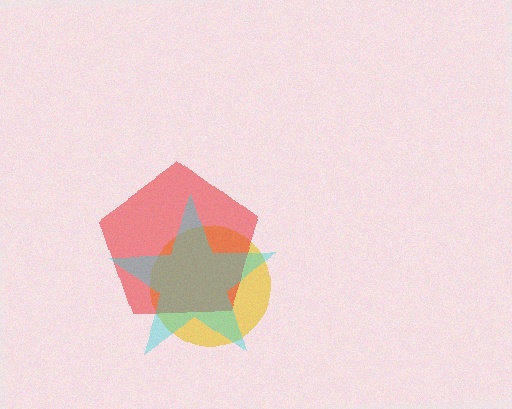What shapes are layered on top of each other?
The layered shapes are: a yellow circle, a red pentagon, a cyan star.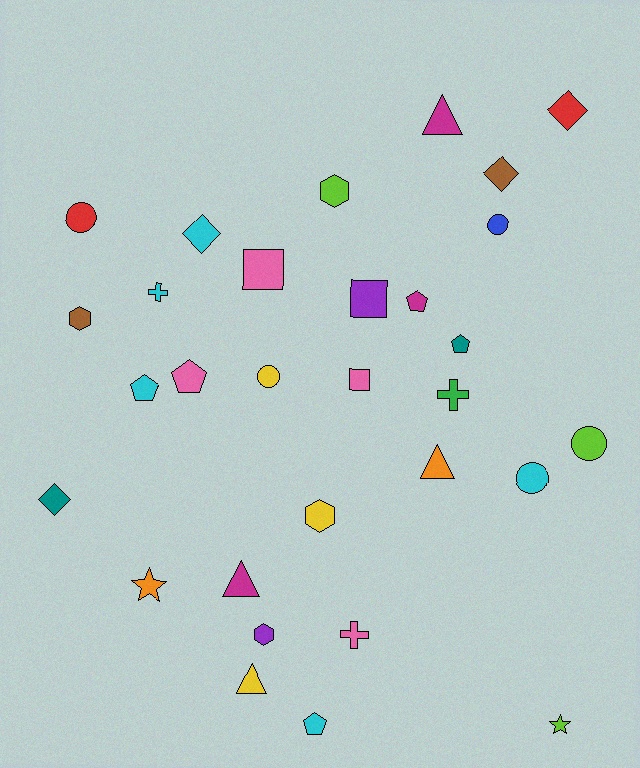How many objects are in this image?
There are 30 objects.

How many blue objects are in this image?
There is 1 blue object.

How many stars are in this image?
There are 2 stars.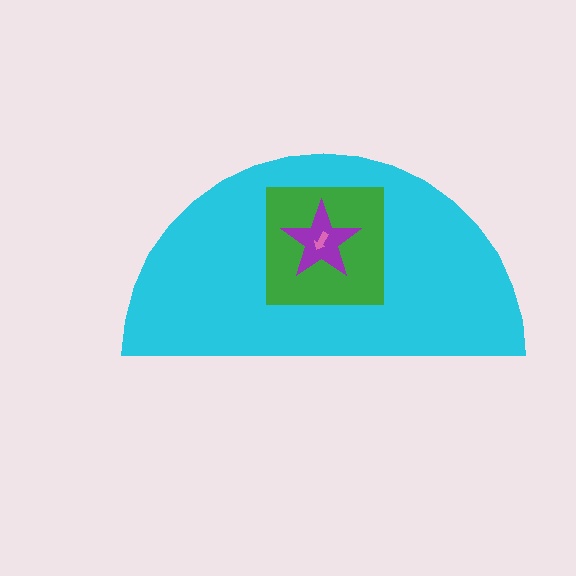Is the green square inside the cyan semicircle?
Yes.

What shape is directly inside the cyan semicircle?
The green square.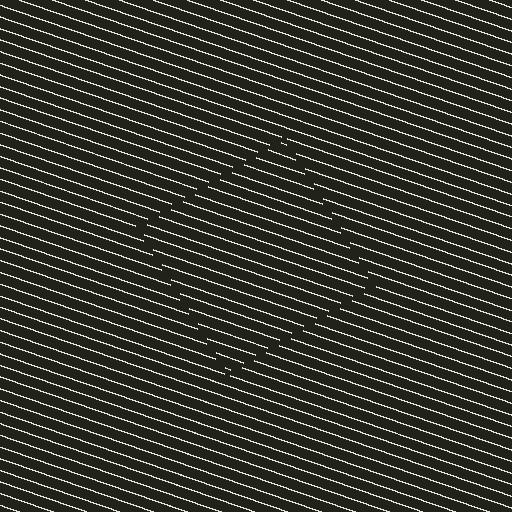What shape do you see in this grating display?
An illusory square. The interior of the shape contains the same grating, shifted by half a period — the contour is defined by the phase discontinuity where line-ends from the inner and outer gratings abut.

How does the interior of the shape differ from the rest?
The interior of the shape contains the same grating, shifted by half a period — the contour is defined by the phase discontinuity where line-ends from the inner and outer gratings abut.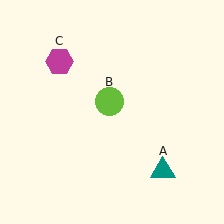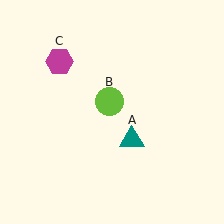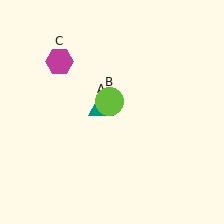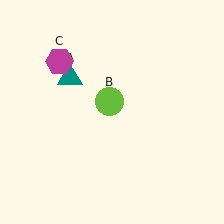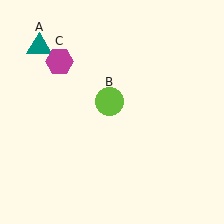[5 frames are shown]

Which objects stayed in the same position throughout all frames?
Lime circle (object B) and magenta hexagon (object C) remained stationary.